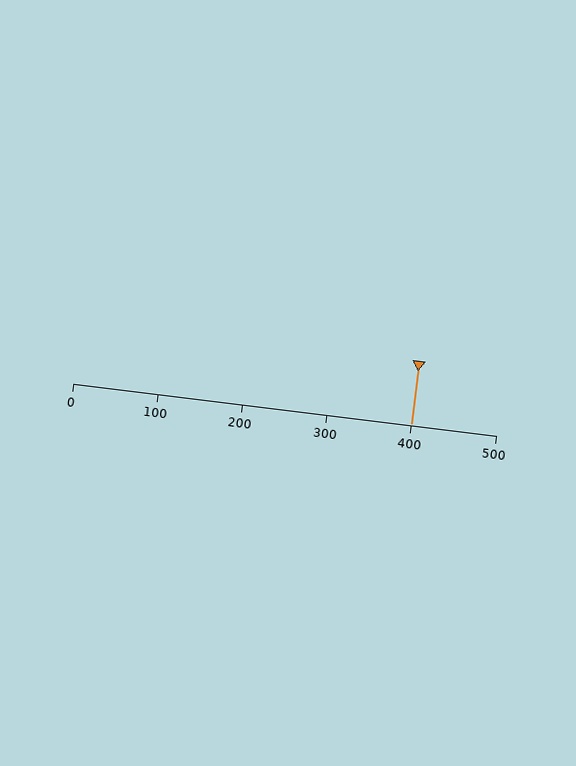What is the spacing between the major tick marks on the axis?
The major ticks are spaced 100 apart.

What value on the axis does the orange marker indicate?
The marker indicates approximately 400.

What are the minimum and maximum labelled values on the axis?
The axis runs from 0 to 500.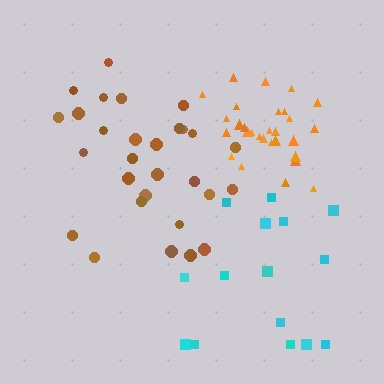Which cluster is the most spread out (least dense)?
Cyan.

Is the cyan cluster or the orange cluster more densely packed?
Orange.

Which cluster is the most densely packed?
Orange.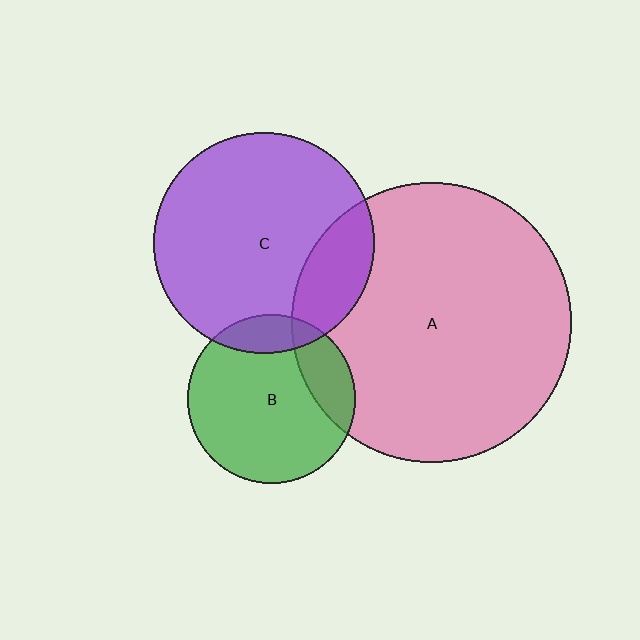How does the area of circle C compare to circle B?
Approximately 1.7 times.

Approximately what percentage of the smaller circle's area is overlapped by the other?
Approximately 20%.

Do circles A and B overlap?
Yes.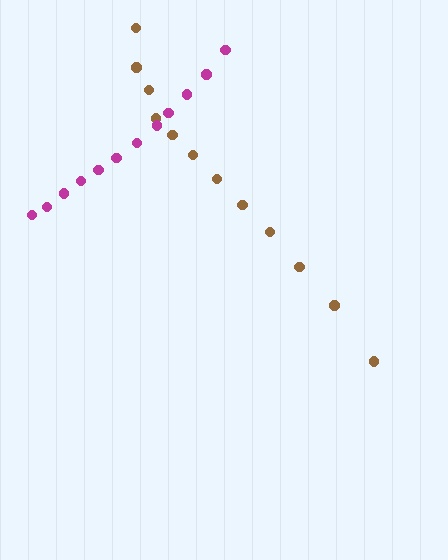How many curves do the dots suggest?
There are 2 distinct paths.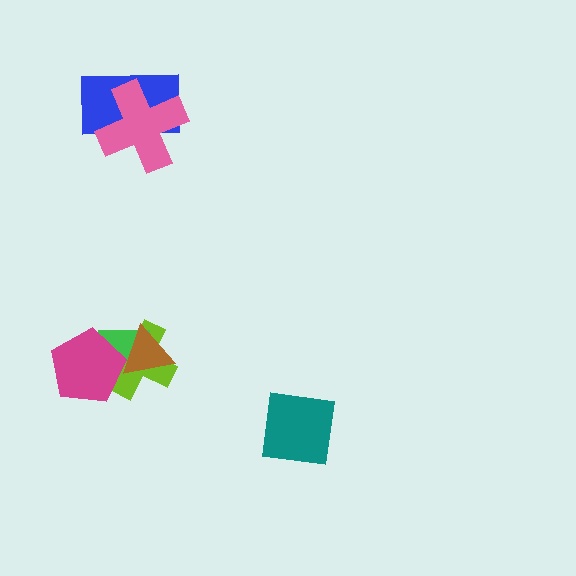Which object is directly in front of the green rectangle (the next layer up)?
The magenta pentagon is directly in front of the green rectangle.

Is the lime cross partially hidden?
Yes, it is partially covered by another shape.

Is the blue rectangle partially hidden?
Yes, it is partially covered by another shape.